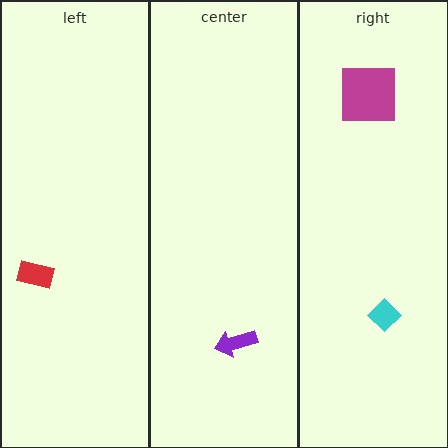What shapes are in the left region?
The red rectangle.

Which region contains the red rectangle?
The left region.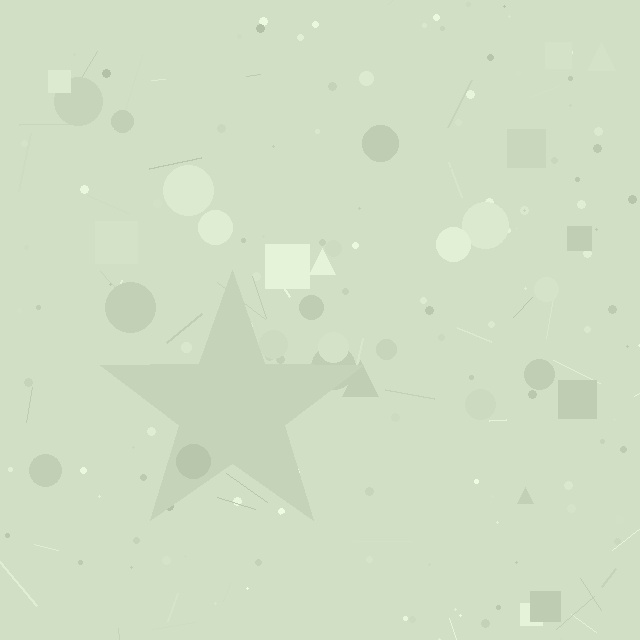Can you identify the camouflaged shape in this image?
The camouflaged shape is a star.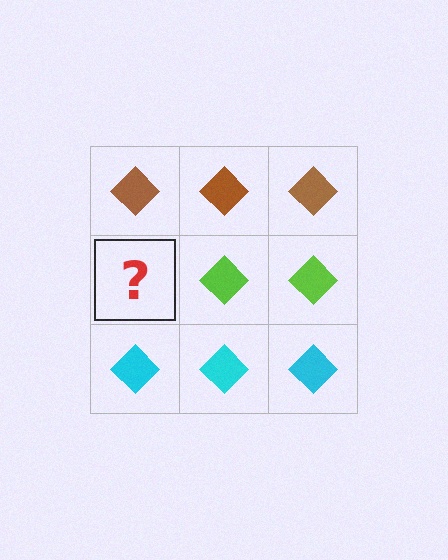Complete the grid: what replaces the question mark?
The question mark should be replaced with a lime diamond.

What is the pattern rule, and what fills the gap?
The rule is that each row has a consistent color. The gap should be filled with a lime diamond.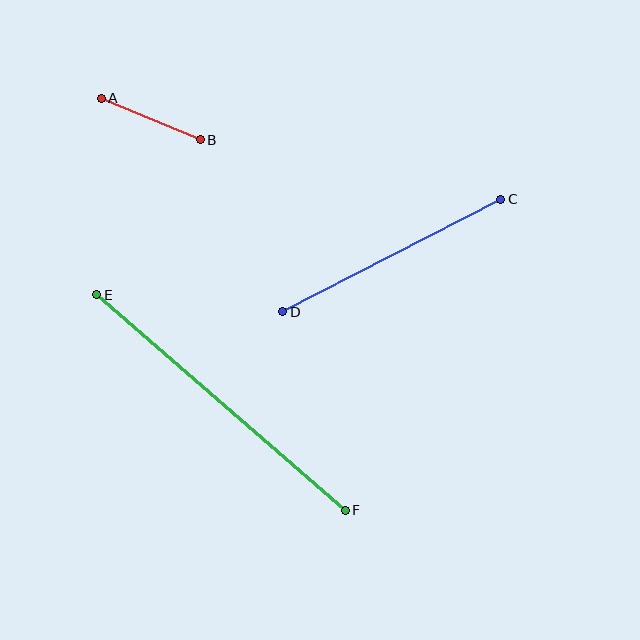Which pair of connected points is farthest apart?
Points E and F are farthest apart.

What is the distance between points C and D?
The distance is approximately 245 pixels.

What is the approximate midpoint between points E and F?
The midpoint is at approximately (221, 402) pixels.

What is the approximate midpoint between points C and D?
The midpoint is at approximately (392, 255) pixels.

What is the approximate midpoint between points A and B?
The midpoint is at approximately (151, 119) pixels.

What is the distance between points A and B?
The distance is approximately 107 pixels.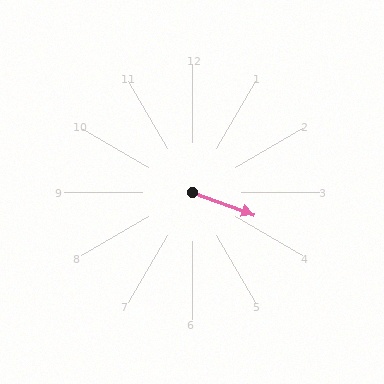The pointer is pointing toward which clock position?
Roughly 4 o'clock.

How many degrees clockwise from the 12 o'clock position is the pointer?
Approximately 110 degrees.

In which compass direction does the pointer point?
East.